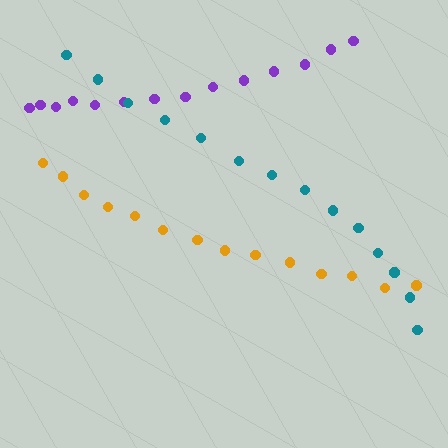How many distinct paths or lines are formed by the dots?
There are 3 distinct paths.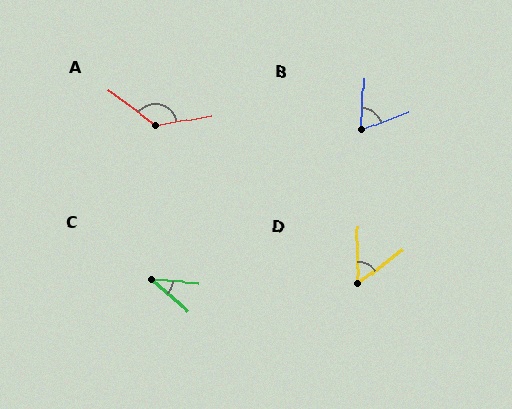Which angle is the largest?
A, at approximately 132 degrees.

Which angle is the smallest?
C, at approximately 36 degrees.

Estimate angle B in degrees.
Approximately 66 degrees.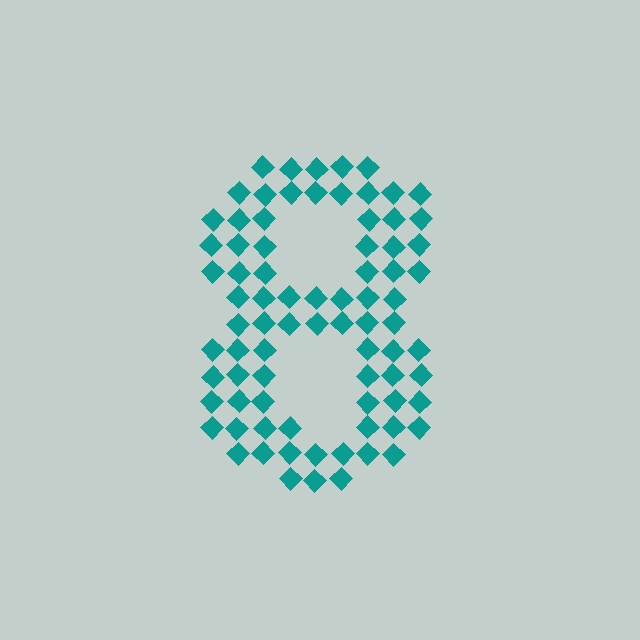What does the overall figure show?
The overall figure shows the digit 8.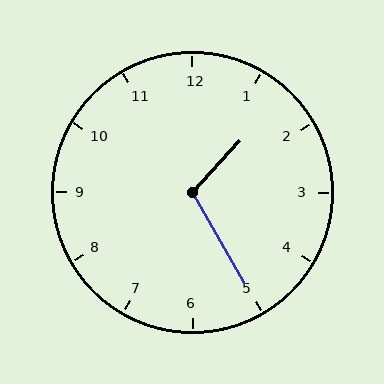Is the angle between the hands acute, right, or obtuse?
It is obtuse.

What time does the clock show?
1:25.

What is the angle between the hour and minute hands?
Approximately 108 degrees.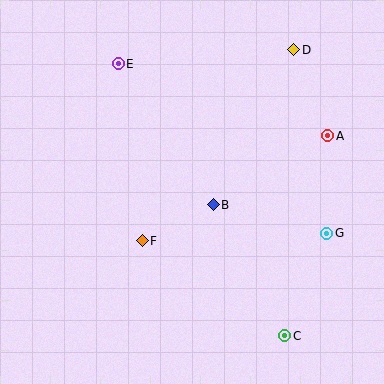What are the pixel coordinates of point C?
Point C is at (285, 336).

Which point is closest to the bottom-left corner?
Point F is closest to the bottom-left corner.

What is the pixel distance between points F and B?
The distance between F and B is 79 pixels.